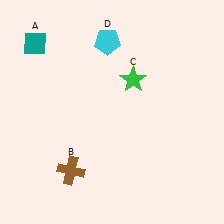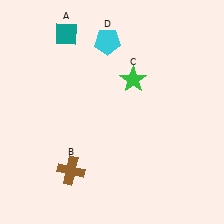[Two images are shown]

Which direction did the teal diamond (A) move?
The teal diamond (A) moved right.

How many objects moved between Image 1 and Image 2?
1 object moved between the two images.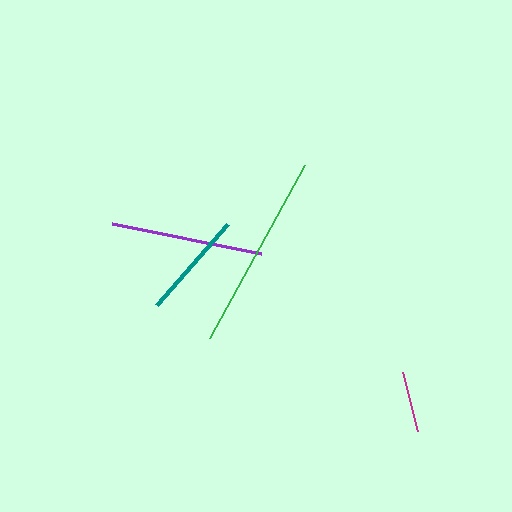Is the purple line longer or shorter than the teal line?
The purple line is longer than the teal line.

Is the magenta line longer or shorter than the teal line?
The teal line is longer than the magenta line.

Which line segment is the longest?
The green line is the longest at approximately 198 pixels.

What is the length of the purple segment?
The purple segment is approximately 153 pixels long.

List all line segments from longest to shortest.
From longest to shortest: green, purple, teal, magenta.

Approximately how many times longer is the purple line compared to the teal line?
The purple line is approximately 1.4 times the length of the teal line.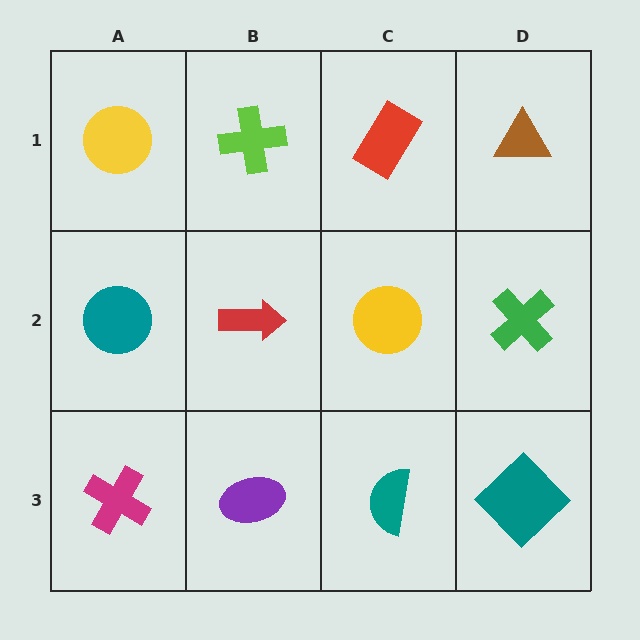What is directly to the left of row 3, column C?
A purple ellipse.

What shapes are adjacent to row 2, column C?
A red rectangle (row 1, column C), a teal semicircle (row 3, column C), a red arrow (row 2, column B), a green cross (row 2, column D).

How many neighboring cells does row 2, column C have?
4.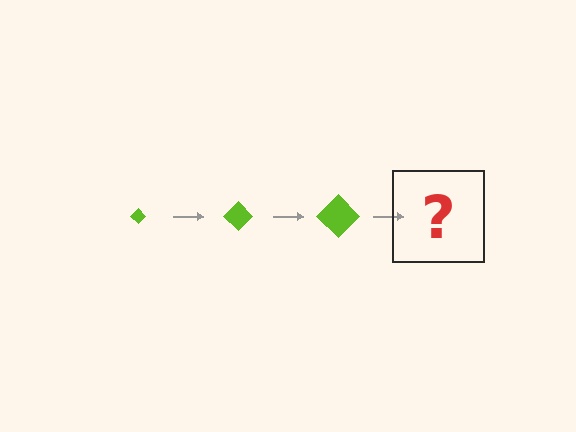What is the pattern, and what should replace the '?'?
The pattern is that the diamond gets progressively larger each step. The '?' should be a lime diamond, larger than the previous one.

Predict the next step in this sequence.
The next step is a lime diamond, larger than the previous one.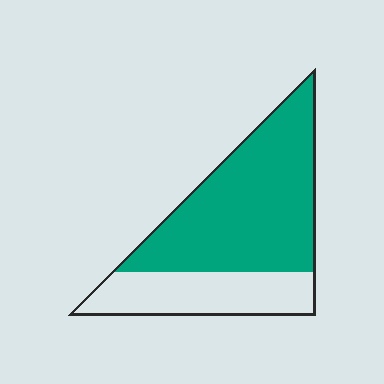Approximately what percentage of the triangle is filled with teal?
Approximately 70%.